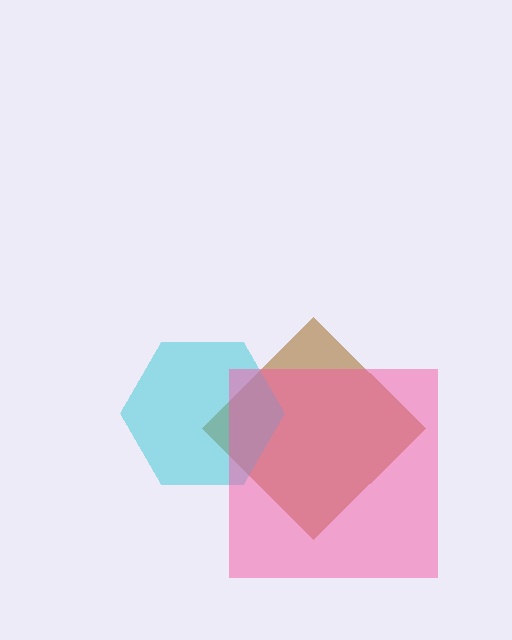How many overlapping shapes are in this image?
There are 3 overlapping shapes in the image.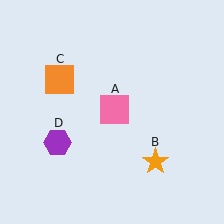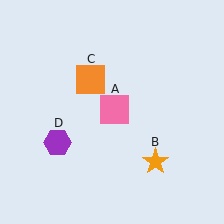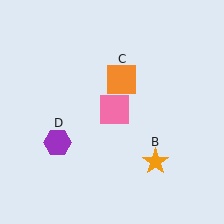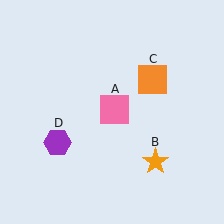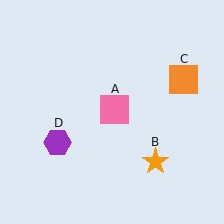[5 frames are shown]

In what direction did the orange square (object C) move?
The orange square (object C) moved right.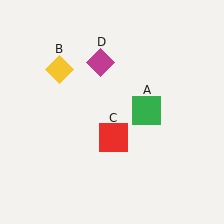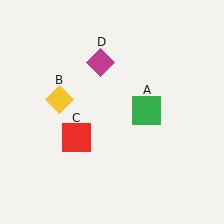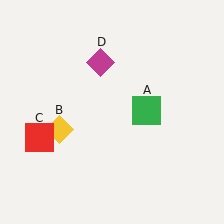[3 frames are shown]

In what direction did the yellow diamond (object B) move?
The yellow diamond (object B) moved down.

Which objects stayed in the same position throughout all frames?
Green square (object A) and magenta diamond (object D) remained stationary.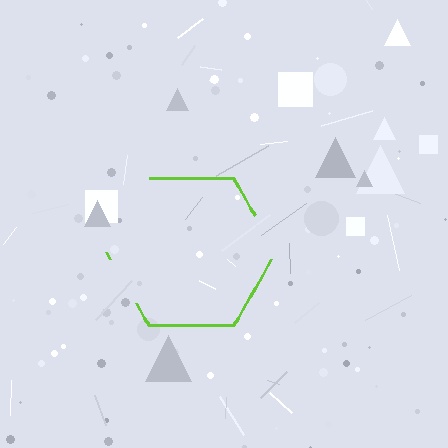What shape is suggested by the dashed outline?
The dashed outline suggests a hexagon.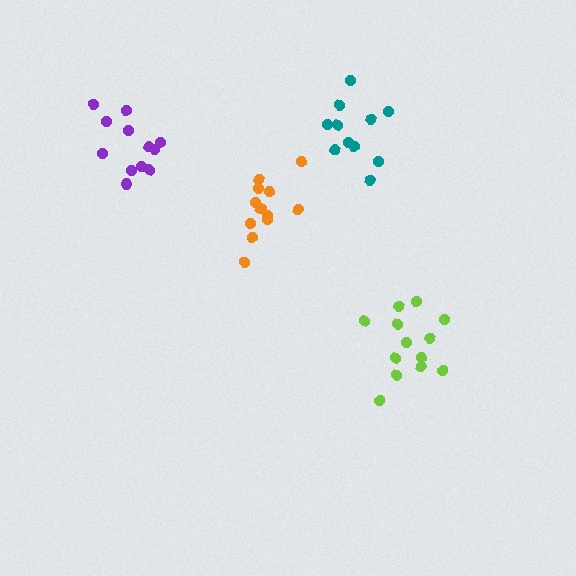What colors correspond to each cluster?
The clusters are colored: orange, teal, purple, lime.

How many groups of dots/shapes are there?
There are 4 groups.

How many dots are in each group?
Group 1: 12 dots, Group 2: 11 dots, Group 3: 12 dots, Group 4: 13 dots (48 total).